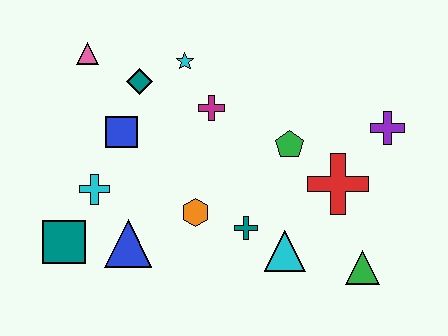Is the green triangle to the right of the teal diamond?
Yes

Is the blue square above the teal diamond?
No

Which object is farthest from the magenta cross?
The green triangle is farthest from the magenta cross.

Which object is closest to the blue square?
The teal diamond is closest to the blue square.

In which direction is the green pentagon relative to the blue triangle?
The green pentagon is to the right of the blue triangle.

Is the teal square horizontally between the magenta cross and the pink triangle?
No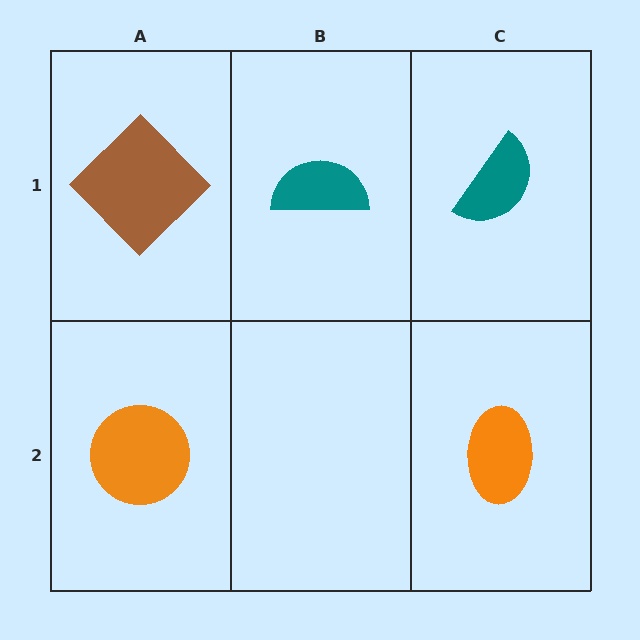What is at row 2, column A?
An orange circle.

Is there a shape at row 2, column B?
No, that cell is empty.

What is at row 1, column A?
A brown diamond.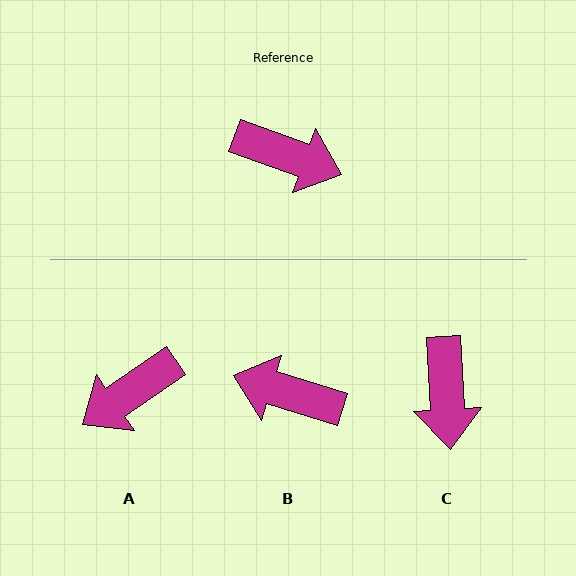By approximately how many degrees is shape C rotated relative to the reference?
Approximately 66 degrees clockwise.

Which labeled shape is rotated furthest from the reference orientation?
B, about 177 degrees away.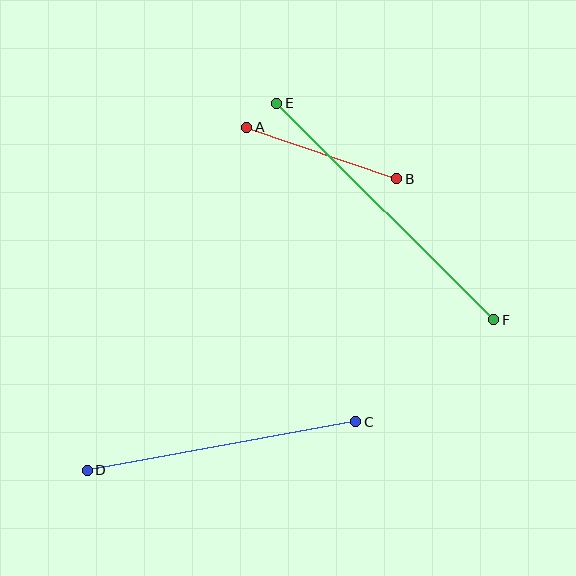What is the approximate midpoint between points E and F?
The midpoint is at approximately (385, 211) pixels.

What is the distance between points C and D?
The distance is approximately 272 pixels.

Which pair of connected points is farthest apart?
Points E and F are farthest apart.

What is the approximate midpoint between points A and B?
The midpoint is at approximately (322, 153) pixels.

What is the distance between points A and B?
The distance is approximately 159 pixels.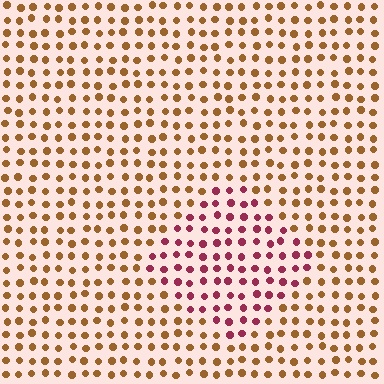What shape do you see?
I see a diamond.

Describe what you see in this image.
The image is filled with small brown elements in a uniform arrangement. A diamond-shaped region is visible where the elements are tinted to a slightly different hue, forming a subtle color boundary.